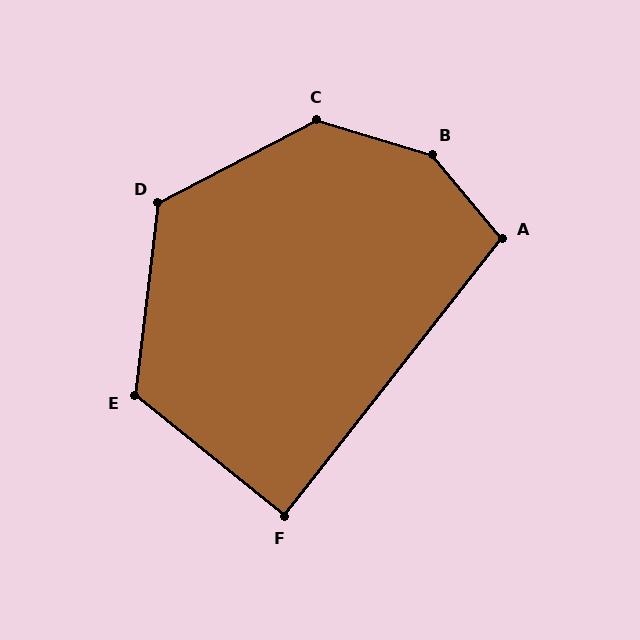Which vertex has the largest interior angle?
B, at approximately 146 degrees.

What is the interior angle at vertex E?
Approximately 122 degrees (obtuse).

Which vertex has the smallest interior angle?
F, at approximately 89 degrees.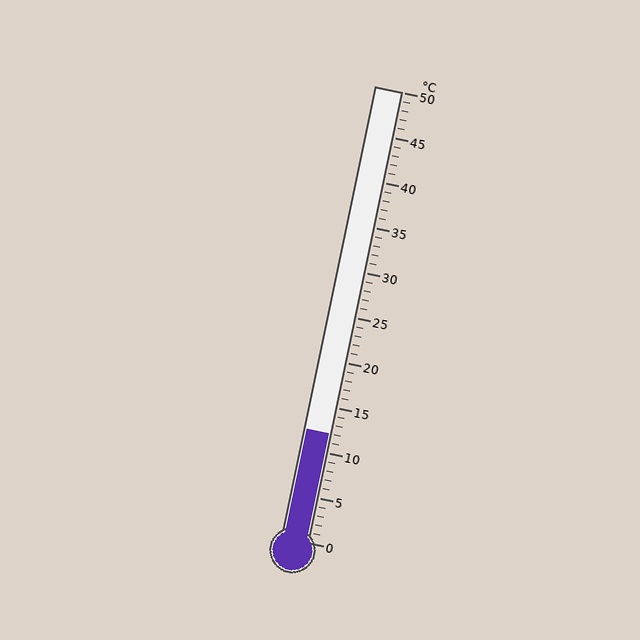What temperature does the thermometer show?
The thermometer shows approximately 12°C.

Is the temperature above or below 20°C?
The temperature is below 20°C.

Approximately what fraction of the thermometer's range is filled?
The thermometer is filled to approximately 25% of its range.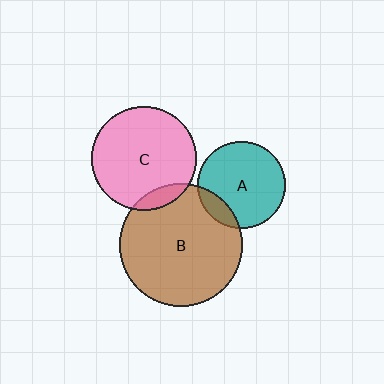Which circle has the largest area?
Circle B (brown).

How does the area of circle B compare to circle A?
Approximately 1.9 times.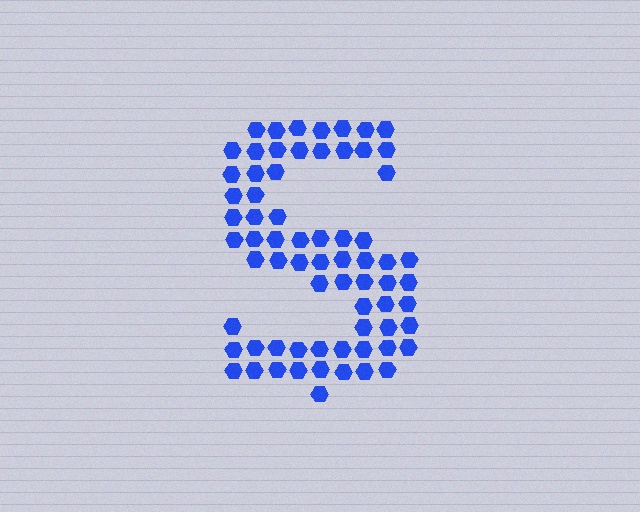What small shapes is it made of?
It is made of small hexagons.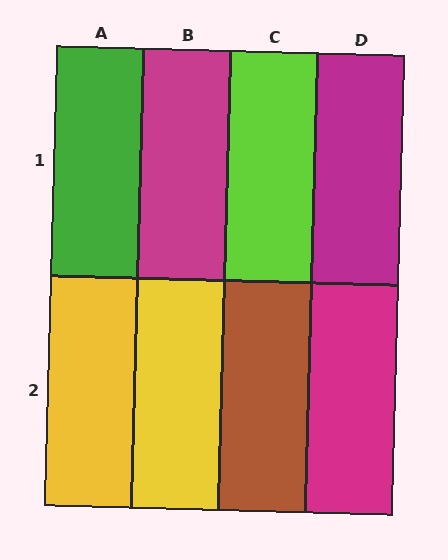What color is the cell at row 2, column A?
Yellow.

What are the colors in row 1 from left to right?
Green, magenta, lime, magenta.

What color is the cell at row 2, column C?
Brown.